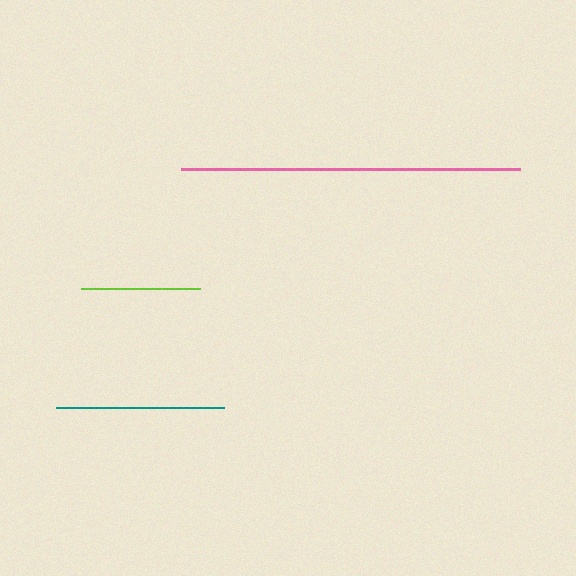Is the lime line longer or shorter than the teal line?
The teal line is longer than the lime line.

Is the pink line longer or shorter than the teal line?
The pink line is longer than the teal line.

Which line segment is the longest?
The pink line is the longest at approximately 339 pixels.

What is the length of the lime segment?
The lime segment is approximately 119 pixels long.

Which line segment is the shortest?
The lime line is the shortest at approximately 119 pixels.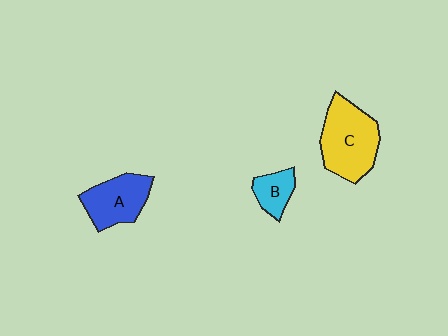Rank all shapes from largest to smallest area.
From largest to smallest: C (yellow), A (blue), B (cyan).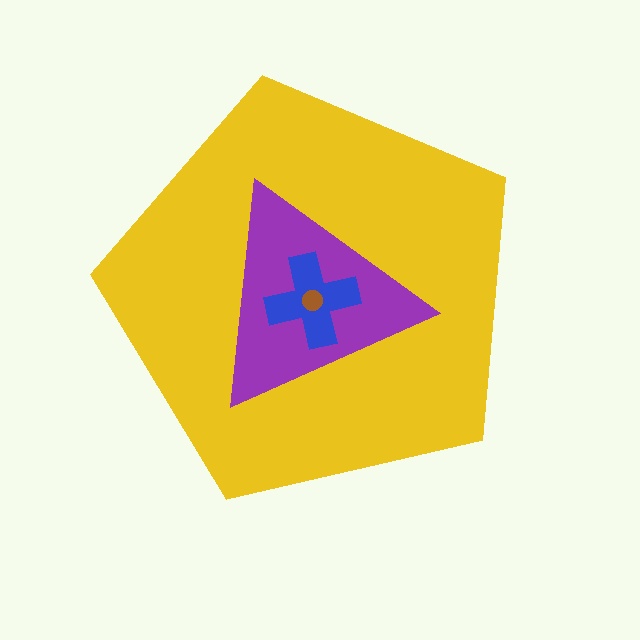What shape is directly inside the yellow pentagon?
The purple triangle.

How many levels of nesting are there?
4.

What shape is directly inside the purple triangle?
The blue cross.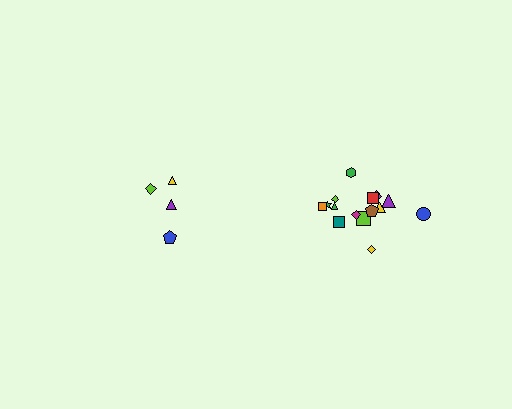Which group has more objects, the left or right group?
The right group.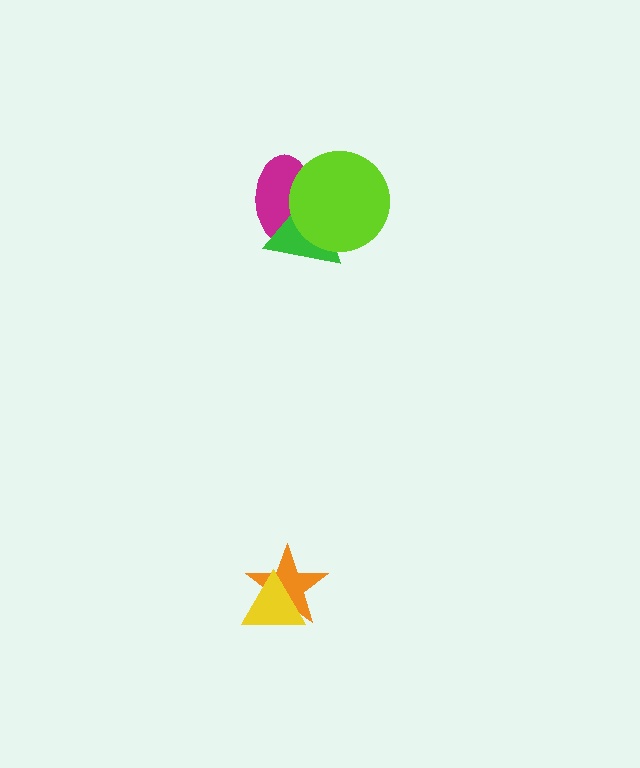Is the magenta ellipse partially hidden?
Yes, it is partially covered by another shape.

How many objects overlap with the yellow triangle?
1 object overlaps with the yellow triangle.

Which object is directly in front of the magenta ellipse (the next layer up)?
The green triangle is directly in front of the magenta ellipse.